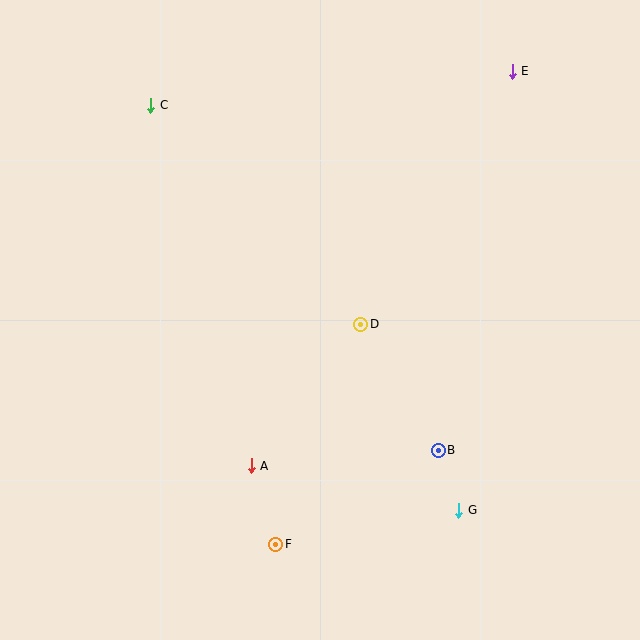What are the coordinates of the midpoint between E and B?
The midpoint between E and B is at (475, 261).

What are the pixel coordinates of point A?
Point A is at (251, 466).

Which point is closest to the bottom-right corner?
Point G is closest to the bottom-right corner.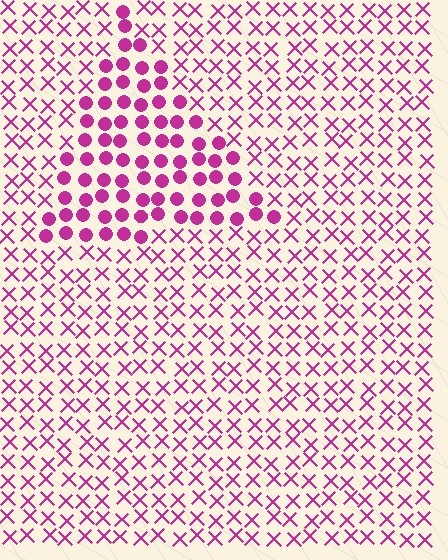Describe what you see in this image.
The image is filled with small magenta elements arranged in a uniform grid. A triangle-shaped region contains circles, while the surrounding area contains X marks. The boundary is defined purely by the change in element shape.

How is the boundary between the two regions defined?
The boundary is defined by a change in element shape: circles inside vs. X marks outside. All elements share the same color and spacing.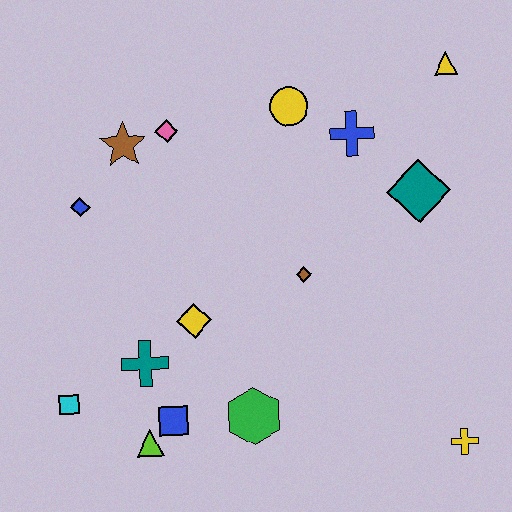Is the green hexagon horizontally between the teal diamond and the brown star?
Yes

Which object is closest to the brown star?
The pink diamond is closest to the brown star.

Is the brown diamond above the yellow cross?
Yes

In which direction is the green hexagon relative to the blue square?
The green hexagon is to the right of the blue square.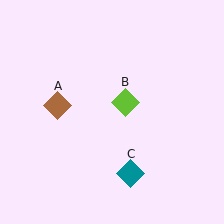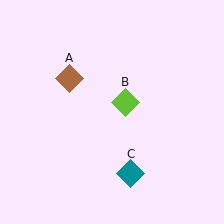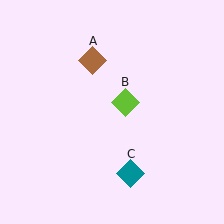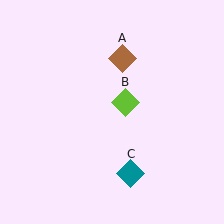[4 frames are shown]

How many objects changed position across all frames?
1 object changed position: brown diamond (object A).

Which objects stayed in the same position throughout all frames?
Lime diamond (object B) and teal diamond (object C) remained stationary.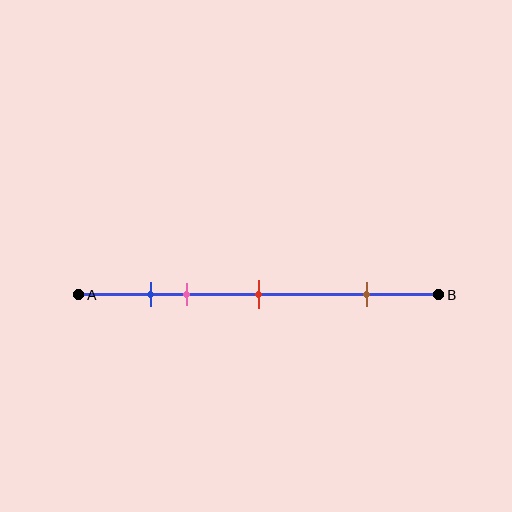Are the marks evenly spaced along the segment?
No, the marks are not evenly spaced.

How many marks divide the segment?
There are 4 marks dividing the segment.